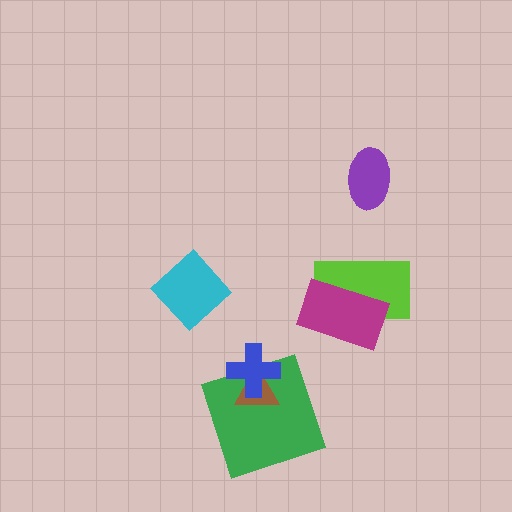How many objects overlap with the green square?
2 objects overlap with the green square.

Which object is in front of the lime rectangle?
The magenta rectangle is in front of the lime rectangle.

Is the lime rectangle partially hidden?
Yes, it is partially covered by another shape.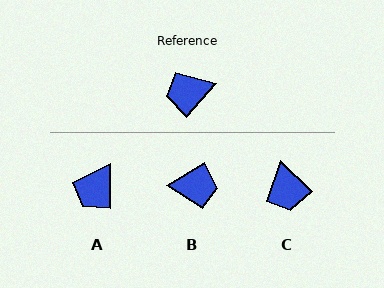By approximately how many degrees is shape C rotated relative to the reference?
Approximately 87 degrees counter-clockwise.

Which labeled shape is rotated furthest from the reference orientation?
B, about 162 degrees away.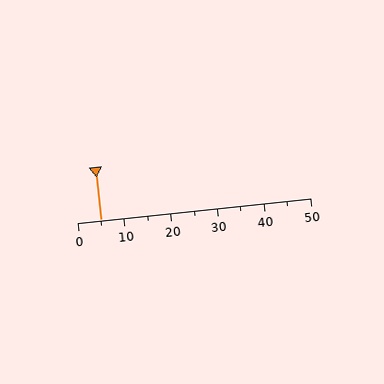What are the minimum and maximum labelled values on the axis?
The axis runs from 0 to 50.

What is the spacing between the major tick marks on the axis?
The major ticks are spaced 10 apart.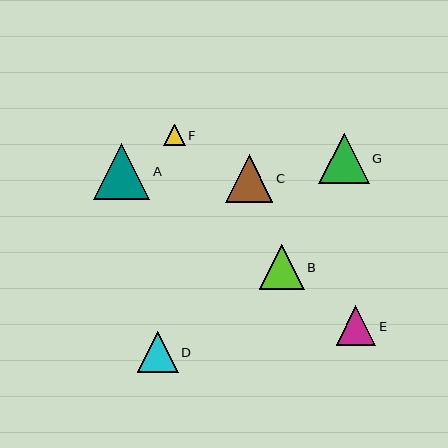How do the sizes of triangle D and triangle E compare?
Triangle D and triangle E are approximately the same size.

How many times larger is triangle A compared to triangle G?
Triangle A is approximately 1.1 times the size of triangle G.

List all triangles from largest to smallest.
From largest to smallest: A, G, C, B, D, E, F.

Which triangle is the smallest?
Triangle F is the smallest with a size of approximately 21 pixels.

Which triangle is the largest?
Triangle A is the largest with a size of approximately 57 pixels.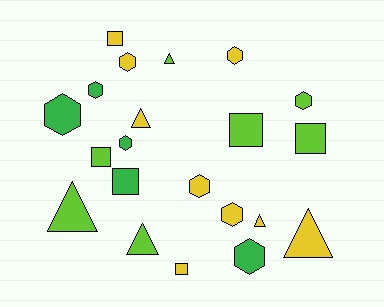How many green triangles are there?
There are no green triangles.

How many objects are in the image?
There are 21 objects.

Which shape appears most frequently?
Hexagon, with 9 objects.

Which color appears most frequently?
Yellow, with 9 objects.